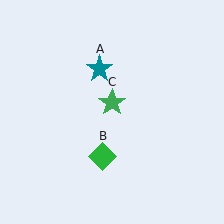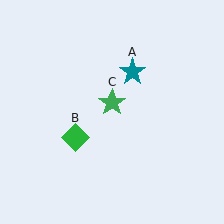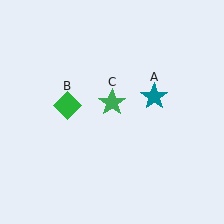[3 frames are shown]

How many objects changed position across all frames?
2 objects changed position: teal star (object A), green diamond (object B).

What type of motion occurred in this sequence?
The teal star (object A), green diamond (object B) rotated clockwise around the center of the scene.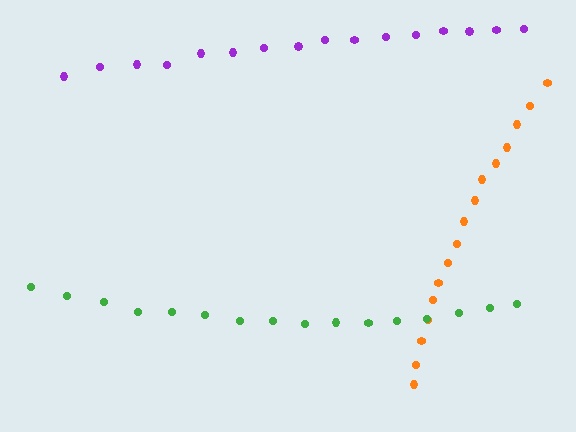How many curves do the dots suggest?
There are 3 distinct paths.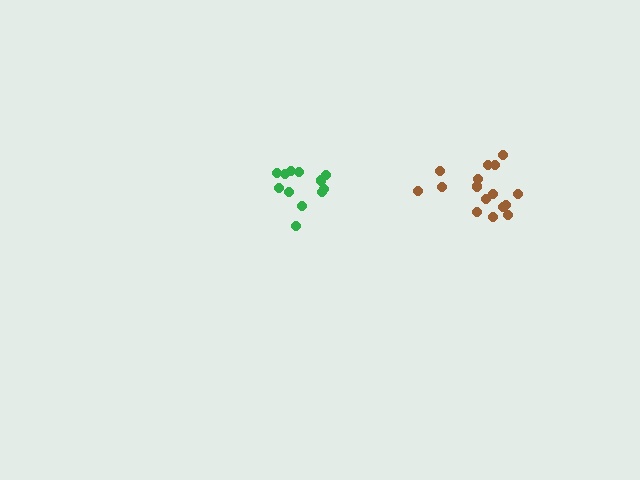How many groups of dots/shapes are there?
There are 2 groups.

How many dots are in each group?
Group 1: 16 dots, Group 2: 12 dots (28 total).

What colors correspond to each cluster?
The clusters are colored: brown, green.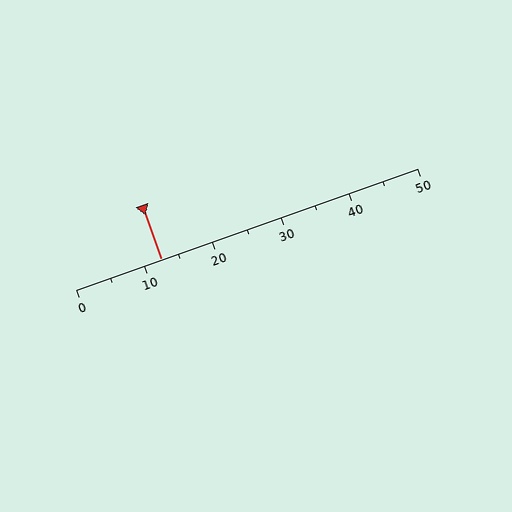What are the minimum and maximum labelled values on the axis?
The axis runs from 0 to 50.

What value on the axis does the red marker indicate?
The marker indicates approximately 12.5.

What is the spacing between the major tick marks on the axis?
The major ticks are spaced 10 apart.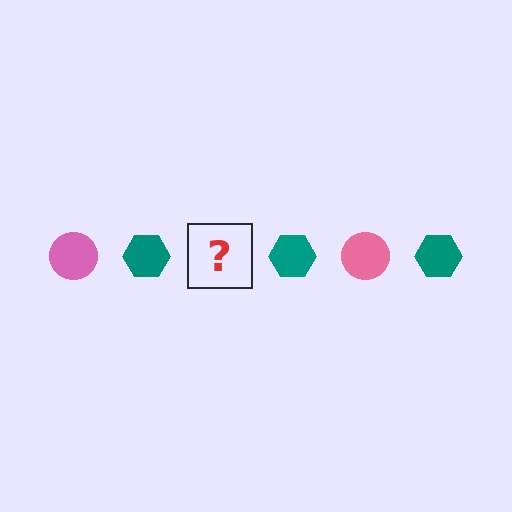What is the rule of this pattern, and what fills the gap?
The rule is that the pattern alternates between pink circle and teal hexagon. The gap should be filled with a pink circle.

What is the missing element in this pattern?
The missing element is a pink circle.